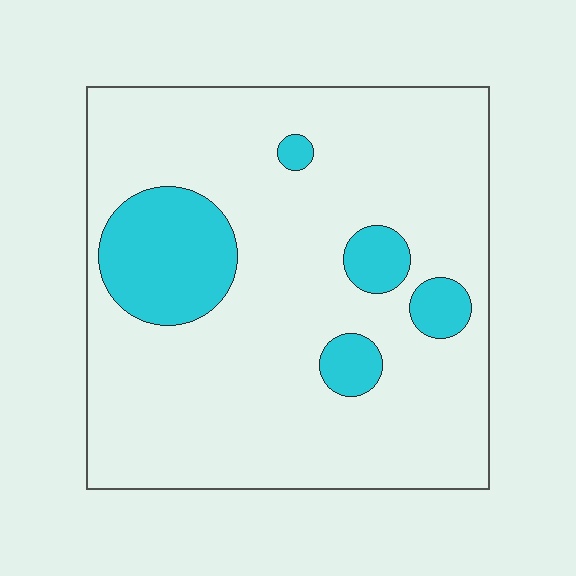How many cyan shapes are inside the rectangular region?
5.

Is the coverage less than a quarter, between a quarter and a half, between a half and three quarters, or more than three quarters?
Less than a quarter.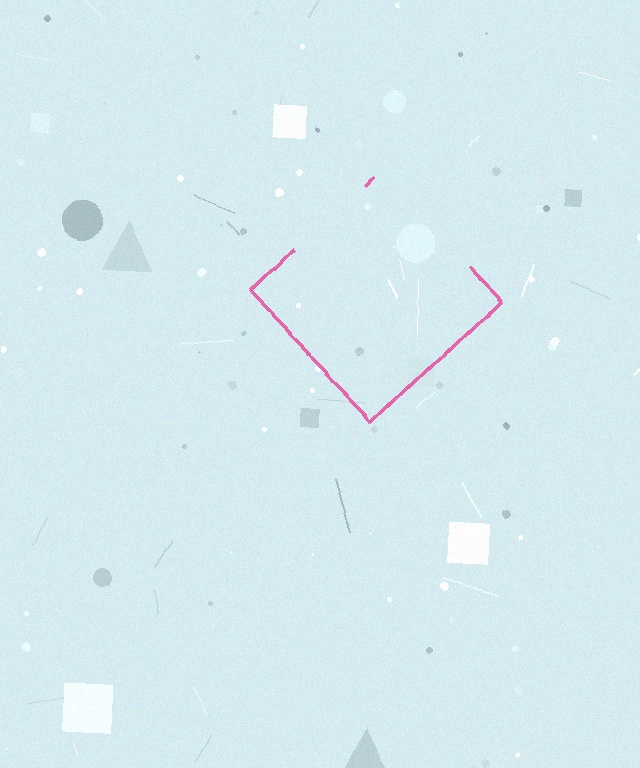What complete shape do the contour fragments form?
The contour fragments form a diamond.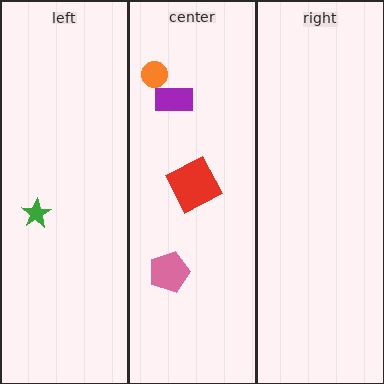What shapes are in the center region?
The purple rectangle, the pink pentagon, the orange circle, the red square.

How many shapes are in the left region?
1.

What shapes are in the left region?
The green star.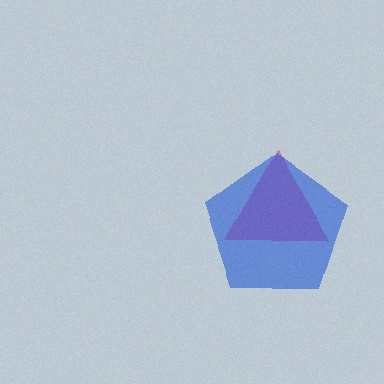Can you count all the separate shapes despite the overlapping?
Yes, there are 2 separate shapes.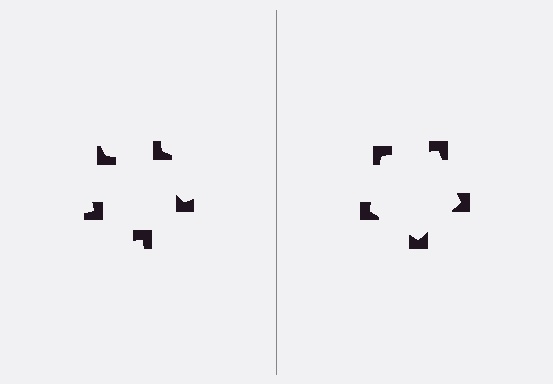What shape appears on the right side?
An illusory pentagon.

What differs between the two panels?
The notched squares are positioned identically on both sides; only the wedge orientations differ. On the right they align to a pentagon; on the left they are misaligned.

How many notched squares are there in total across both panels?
10 — 5 on each side.